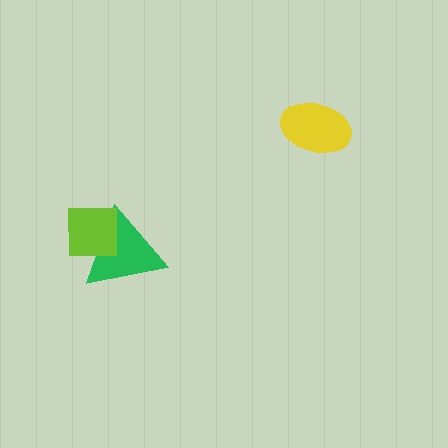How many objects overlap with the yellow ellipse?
0 objects overlap with the yellow ellipse.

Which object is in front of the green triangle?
The lime square is in front of the green triangle.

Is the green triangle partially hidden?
Yes, it is partially covered by another shape.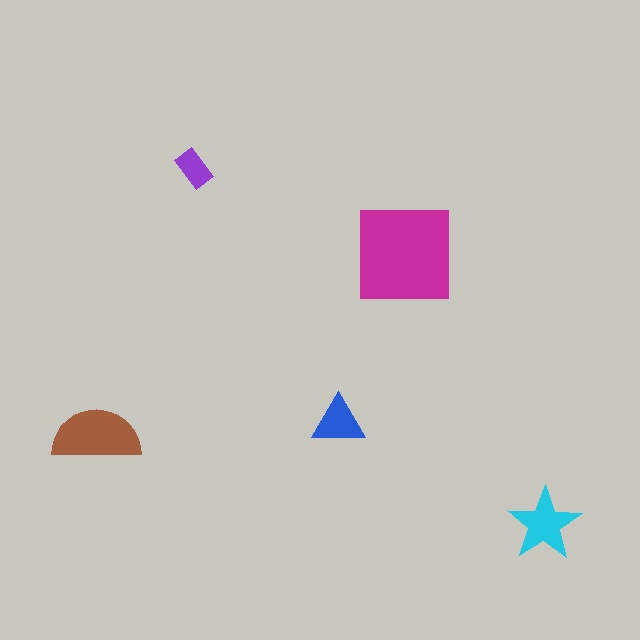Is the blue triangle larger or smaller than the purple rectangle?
Larger.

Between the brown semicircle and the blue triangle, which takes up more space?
The brown semicircle.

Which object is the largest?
The magenta square.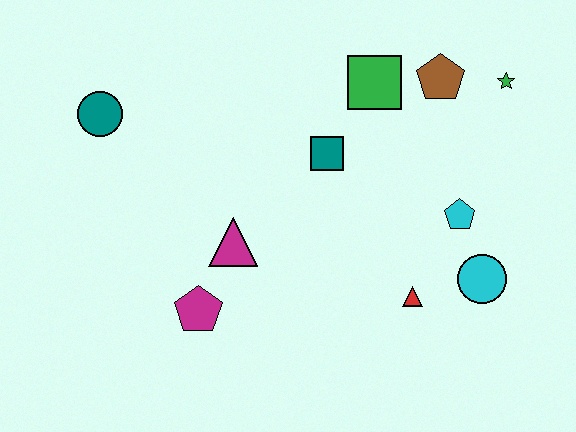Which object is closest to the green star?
The brown pentagon is closest to the green star.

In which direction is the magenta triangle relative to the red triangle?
The magenta triangle is to the left of the red triangle.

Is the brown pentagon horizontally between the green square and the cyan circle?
Yes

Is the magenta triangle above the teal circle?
No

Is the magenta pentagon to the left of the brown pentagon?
Yes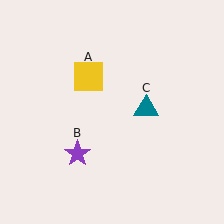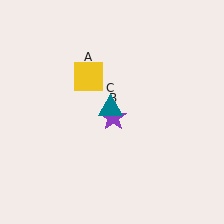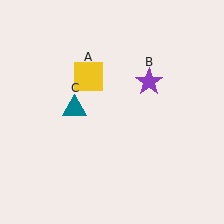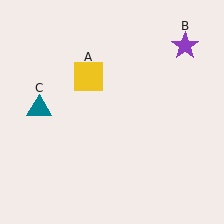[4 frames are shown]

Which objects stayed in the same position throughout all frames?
Yellow square (object A) remained stationary.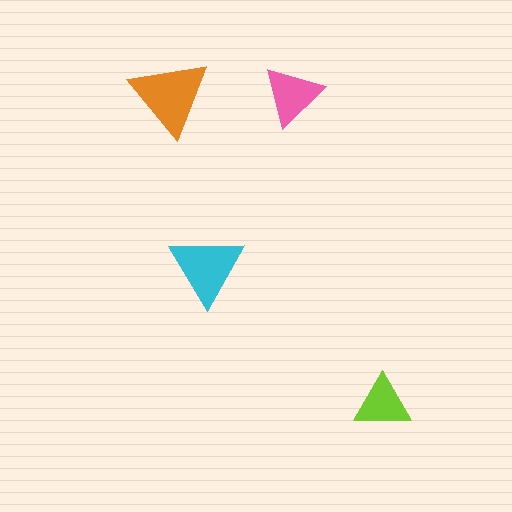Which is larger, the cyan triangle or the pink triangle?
The cyan one.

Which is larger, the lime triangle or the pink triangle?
The pink one.